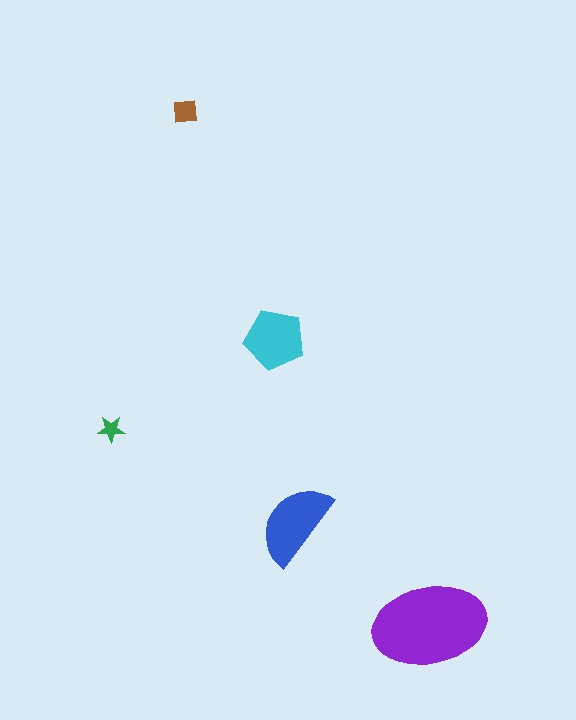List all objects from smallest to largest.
The green star, the brown square, the cyan pentagon, the blue semicircle, the purple ellipse.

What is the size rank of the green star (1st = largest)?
5th.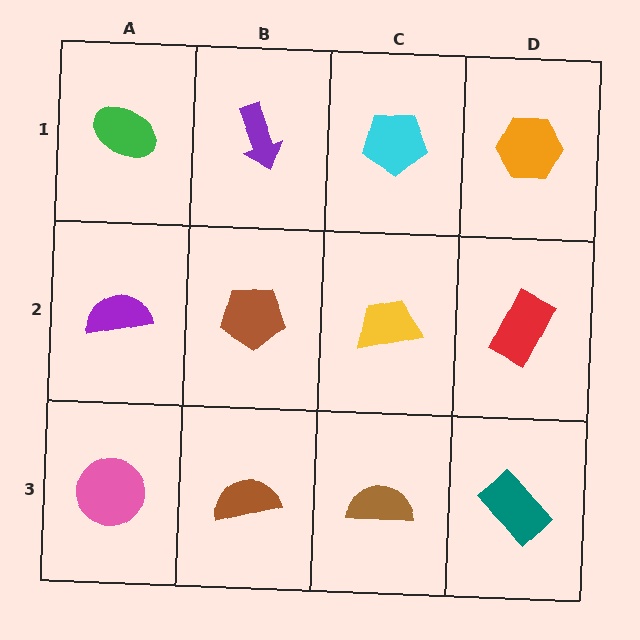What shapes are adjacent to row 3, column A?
A purple semicircle (row 2, column A), a brown semicircle (row 3, column B).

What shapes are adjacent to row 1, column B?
A brown pentagon (row 2, column B), a green ellipse (row 1, column A), a cyan pentagon (row 1, column C).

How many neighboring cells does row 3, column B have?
3.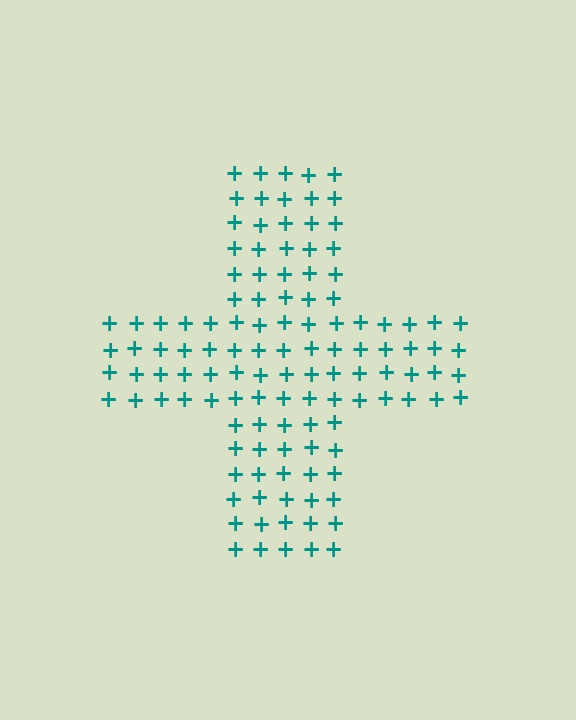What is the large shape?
The large shape is a cross.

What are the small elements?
The small elements are plus signs.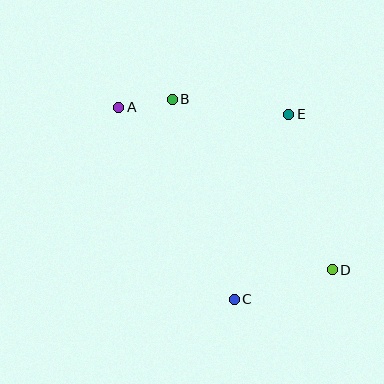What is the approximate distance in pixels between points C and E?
The distance between C and E is approximately 193 pixels.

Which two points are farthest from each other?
Points A and D are farthest from each other.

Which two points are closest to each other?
Points A and B are closest to each other.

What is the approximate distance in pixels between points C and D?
The distance between C and D is approximately 102 pixels.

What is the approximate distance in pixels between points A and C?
The distance between A and C is approximately 224 pixels.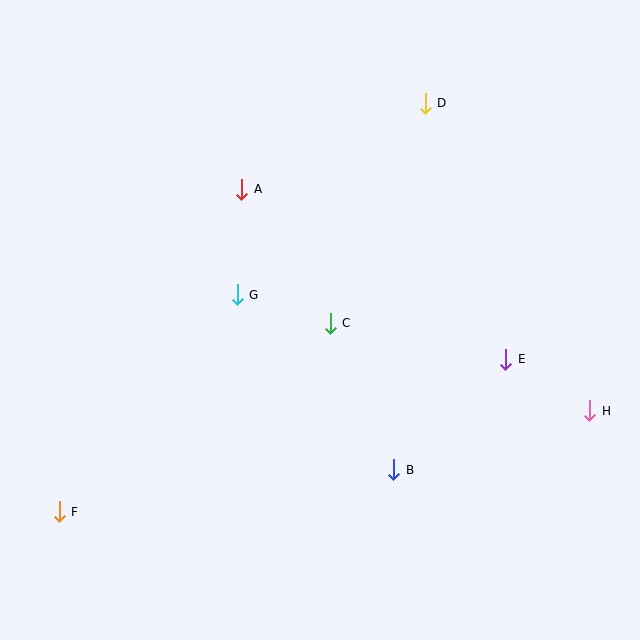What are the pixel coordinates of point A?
Point A is at (242, 189).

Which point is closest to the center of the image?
Point C at (330, 323) is closest to the center.